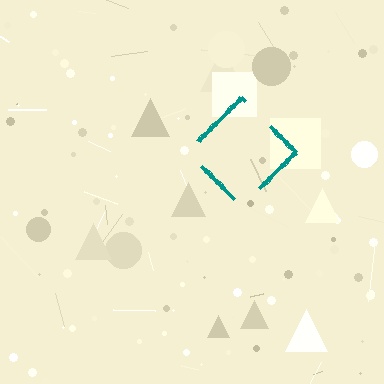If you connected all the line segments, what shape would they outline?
They would outline a diamond.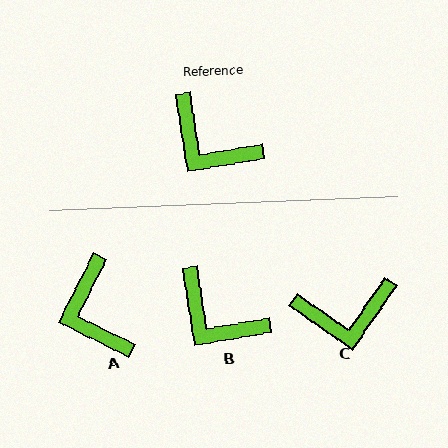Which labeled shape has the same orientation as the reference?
B.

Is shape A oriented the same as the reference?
No, it is off by about 36 degrees.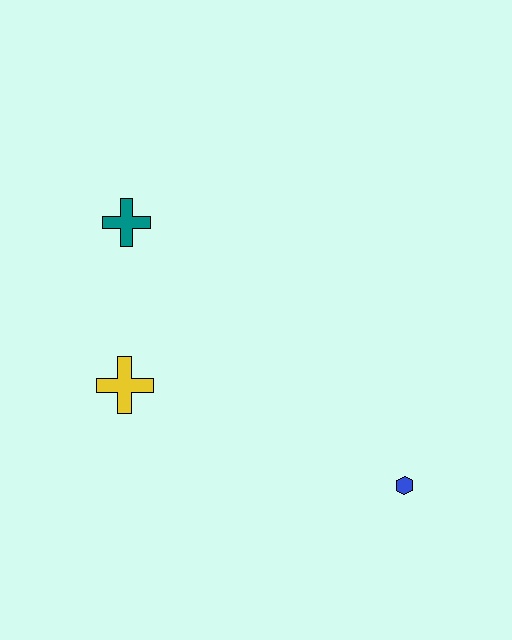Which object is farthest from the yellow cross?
The blue hexagon is farthest from the yellow cross.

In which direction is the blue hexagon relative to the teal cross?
The blue hexagon is to the right of the teal cross.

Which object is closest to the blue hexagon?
The yellow cross is closest to the blue hexagon.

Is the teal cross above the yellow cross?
Yes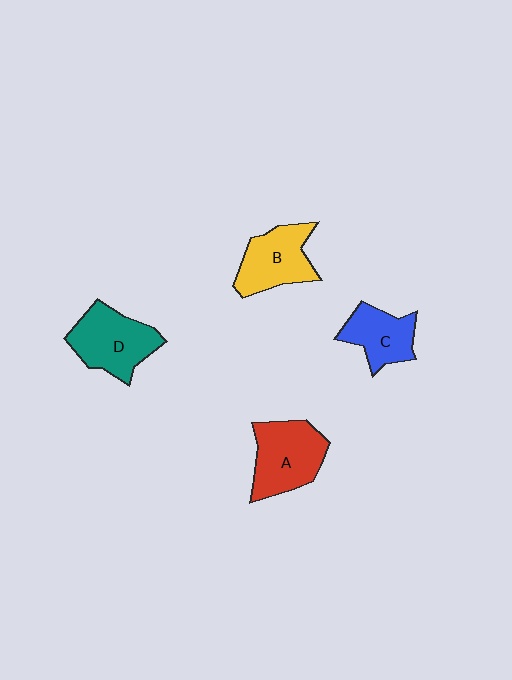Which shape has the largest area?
Shape A (red).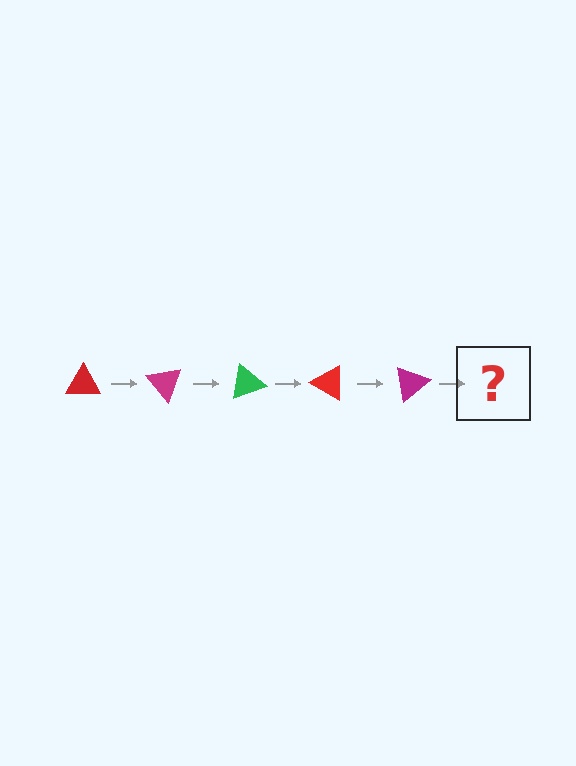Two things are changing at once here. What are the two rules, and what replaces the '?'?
The two rules are that it rotates 50 degrees each step and the color cycles through red, magenta, and green. The '?' should be a green triangle, rotated 250 degrees from the start.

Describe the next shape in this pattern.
It should be a green triangle, rotated 250 degrees from the start.